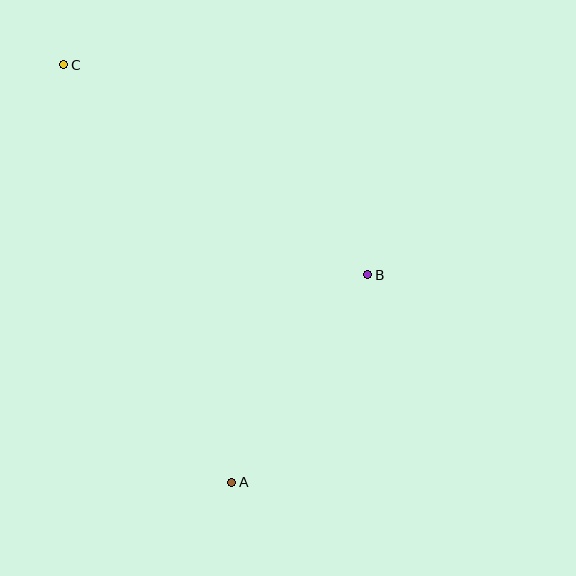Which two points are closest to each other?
Points A and B are closest to each other.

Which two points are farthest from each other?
Points A and C are farthest from each other.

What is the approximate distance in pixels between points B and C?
The distance between B and C is approximately 369 pixels.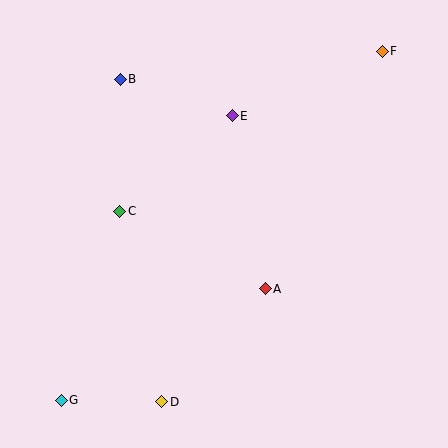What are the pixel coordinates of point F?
Point F is at (382, 51).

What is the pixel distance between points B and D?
The distance between B and D is 325 pixels.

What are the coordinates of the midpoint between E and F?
The midpoint between E and F is at (307, 84).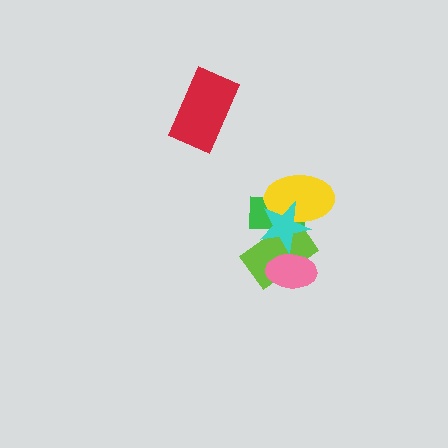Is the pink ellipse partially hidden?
Yes, it is partially covered by another shape.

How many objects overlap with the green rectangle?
3 objects overlap with the green rectangle.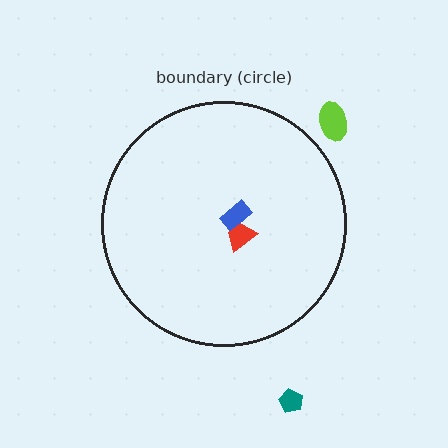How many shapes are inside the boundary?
2 inside, 2 outside.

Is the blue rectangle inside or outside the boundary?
Inside.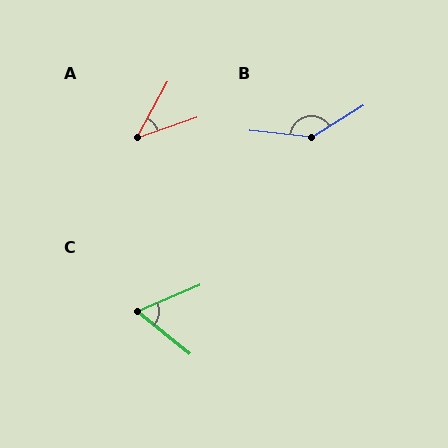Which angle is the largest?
B, at approximately 142 degrees.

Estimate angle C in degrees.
Approximately 62 degrees.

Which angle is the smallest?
A, at approximately 43 degrees.